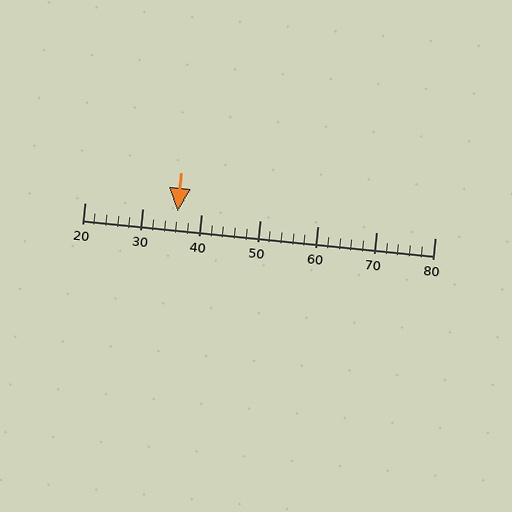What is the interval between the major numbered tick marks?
The major tick marks are spaced 10 units apart.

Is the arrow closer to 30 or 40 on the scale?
The arrow is closer to 40.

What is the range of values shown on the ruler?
The ruler shows values from 20 to 80.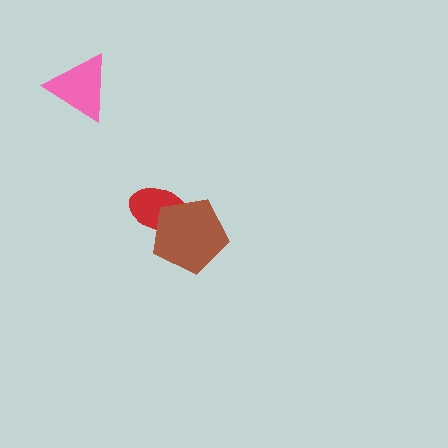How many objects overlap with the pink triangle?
0 objects overlap with the pink triangle.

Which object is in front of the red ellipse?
The brown pentagon is in front of the red ellipse.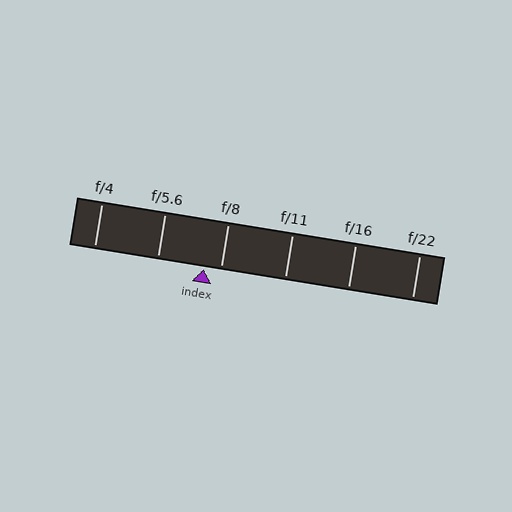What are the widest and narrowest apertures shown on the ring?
The widest aperture shown is f/4 and the narrowest is f/22.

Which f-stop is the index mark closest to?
The index mark is closest to f/8.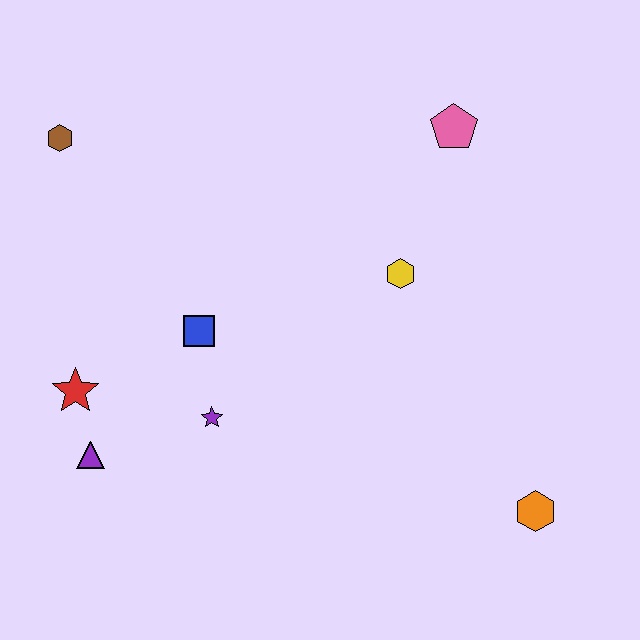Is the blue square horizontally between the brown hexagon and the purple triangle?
No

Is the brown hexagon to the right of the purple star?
No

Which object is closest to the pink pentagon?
The yellow hexagon is closest to the pink pentagon.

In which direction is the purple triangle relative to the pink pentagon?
The purple triangle is to the left of the pink pentagon.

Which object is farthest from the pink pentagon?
The purple triangle is farthest from the pink pentagon.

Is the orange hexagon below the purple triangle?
Yes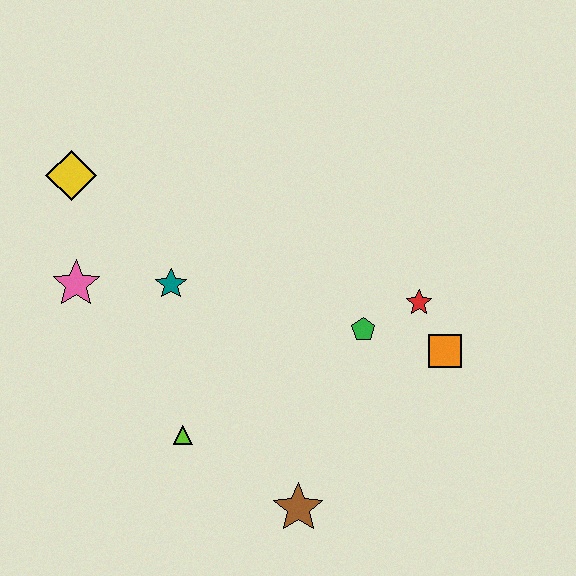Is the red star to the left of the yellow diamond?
No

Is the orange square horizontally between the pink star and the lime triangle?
No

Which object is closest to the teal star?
The pink star is closest to the teal star.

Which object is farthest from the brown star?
The yellow diamond is farthest from the brown star.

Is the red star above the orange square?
Yes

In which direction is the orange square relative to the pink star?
The orange square is to the right of the pink star.